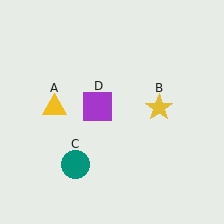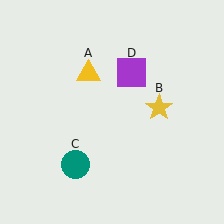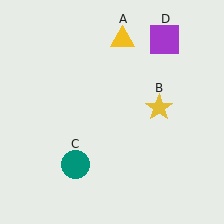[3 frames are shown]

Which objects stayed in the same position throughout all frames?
Yellow star (object B) and teal circle (object C) remained stationary.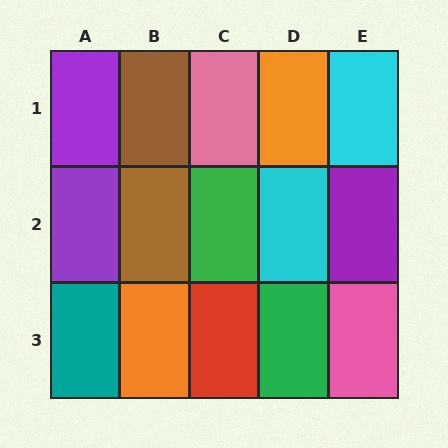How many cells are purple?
3 cells are purple.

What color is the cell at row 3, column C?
Red.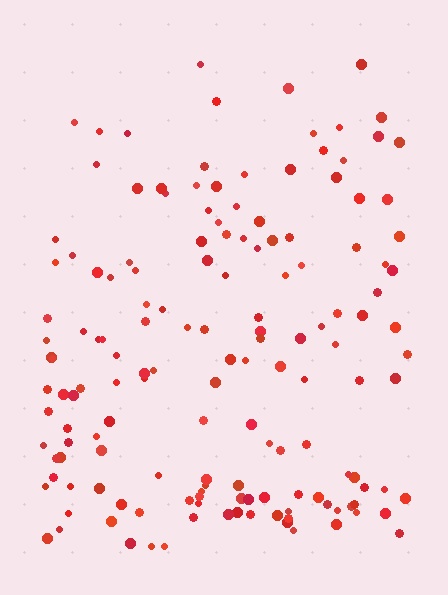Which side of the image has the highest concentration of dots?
The bottom.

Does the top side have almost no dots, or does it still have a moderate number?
Still a moderate number, just noticeably fewer than the bottom.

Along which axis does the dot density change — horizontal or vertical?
Vertical.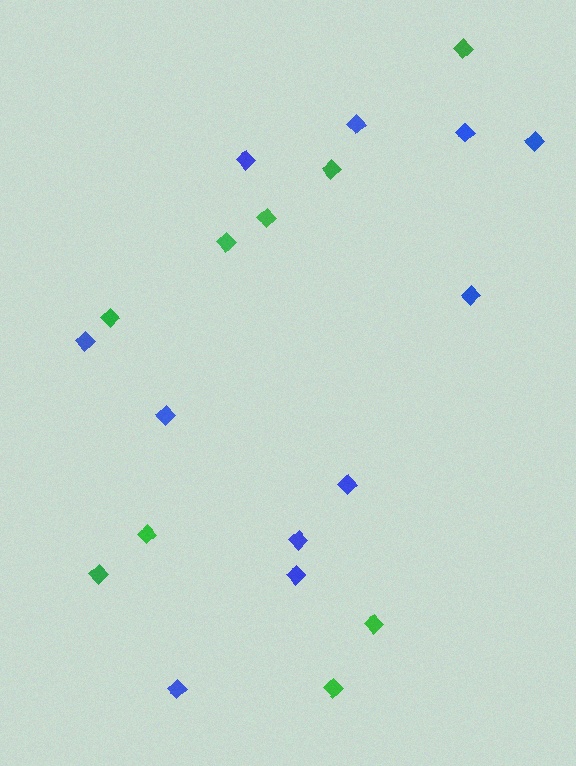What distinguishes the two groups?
There are 2 groups: one group of green diamonds (9) and one group of blue diamonds (11).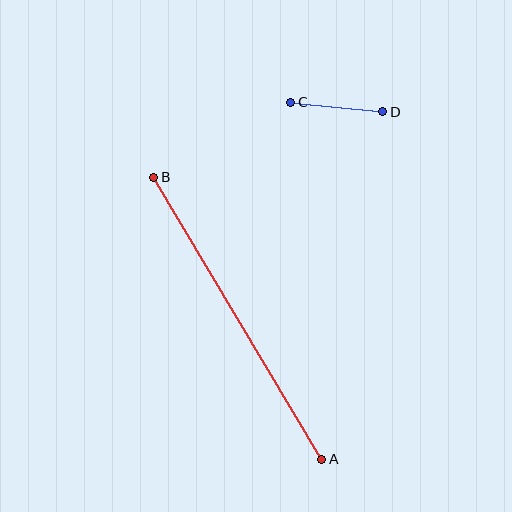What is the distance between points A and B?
The distance is approximately 328 pixels.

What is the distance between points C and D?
The distance is approximately 92 pixels.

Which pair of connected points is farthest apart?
Points A and B are farthest apart.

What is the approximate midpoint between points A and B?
The midpoint is at approximately (238, 318) pixels.